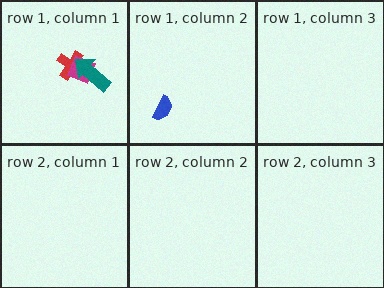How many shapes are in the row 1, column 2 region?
1.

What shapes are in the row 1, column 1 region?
The red cross, the magenta diamond, the teal arrow.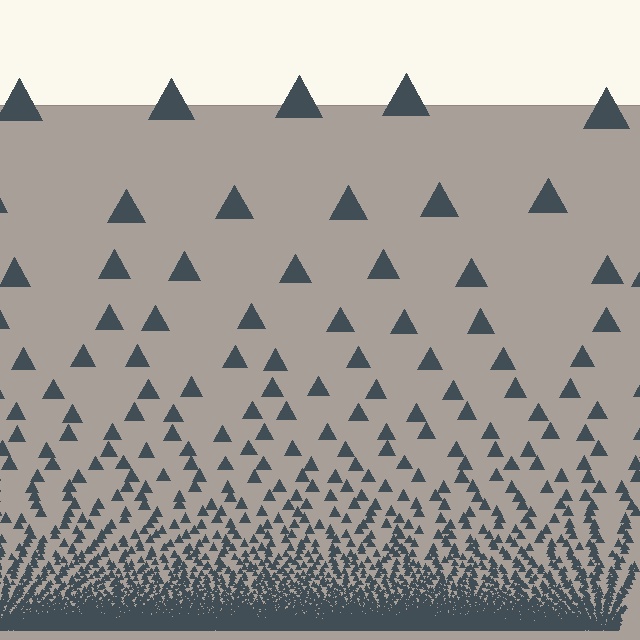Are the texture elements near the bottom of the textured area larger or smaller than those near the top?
Smaller. The gradient is inverted — elements near the bottom are smaller and denser.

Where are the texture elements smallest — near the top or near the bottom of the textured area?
Near the bottom.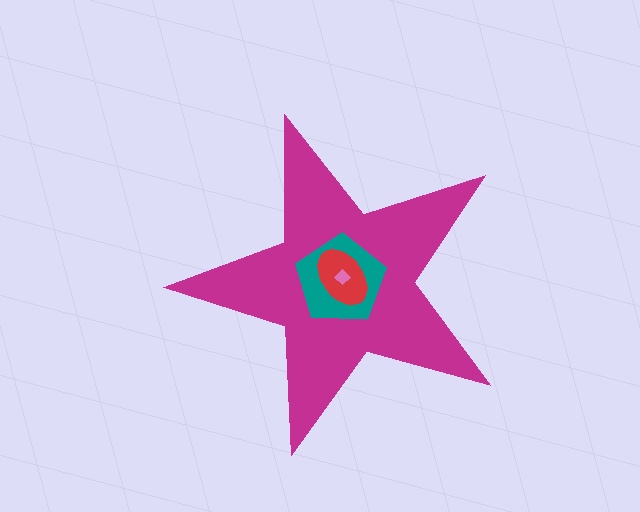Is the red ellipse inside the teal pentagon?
Yes.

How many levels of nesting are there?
4.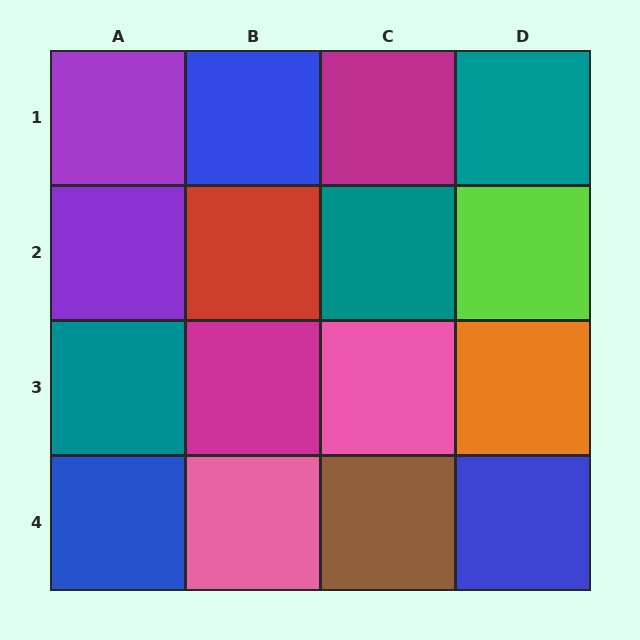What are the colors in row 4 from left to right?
Blue, pink, brown, blue.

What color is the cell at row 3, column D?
Orange.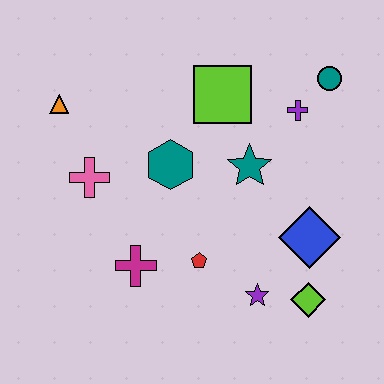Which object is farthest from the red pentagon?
The teal circle is farthest from the red pentagon.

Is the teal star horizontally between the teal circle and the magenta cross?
Yes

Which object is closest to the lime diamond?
The purple star is closest to the lime diamond.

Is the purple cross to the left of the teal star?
No